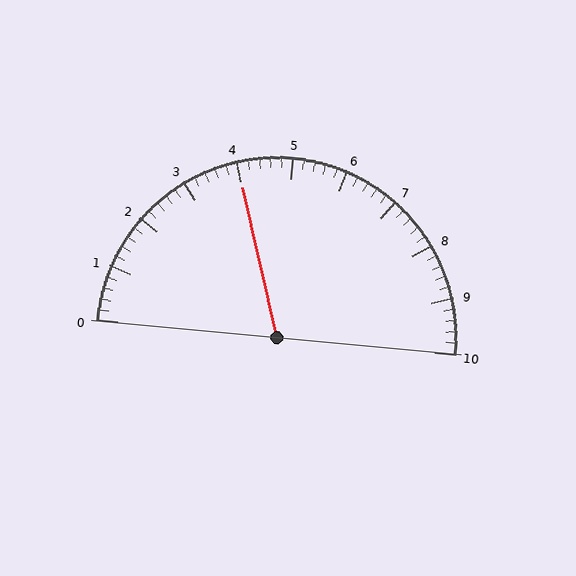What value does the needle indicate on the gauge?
The needle indicates approximately 4.0.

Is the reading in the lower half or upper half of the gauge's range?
The reading is in the lower half of the range (0 to 10).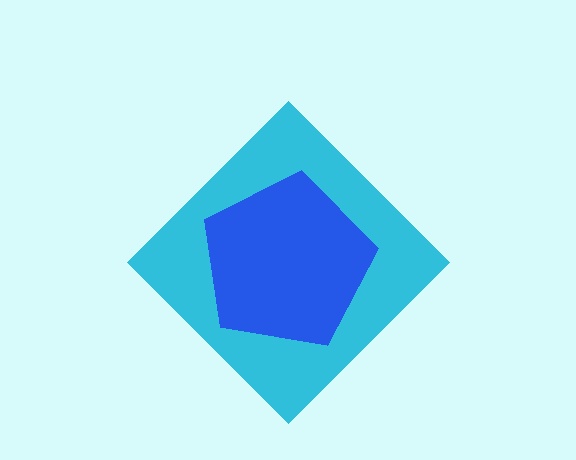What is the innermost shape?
The blue pentagon.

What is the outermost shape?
The cyan diamond.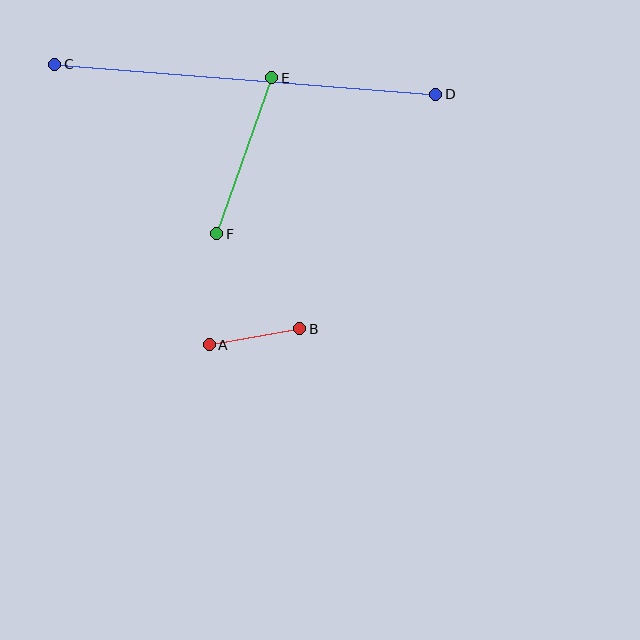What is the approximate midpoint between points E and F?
The midpoint is at approximately (244, 156) pixels.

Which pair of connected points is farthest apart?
Points C and D are farthest apart.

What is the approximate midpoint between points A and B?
The midpoint is at approximately (254, 337) pixels.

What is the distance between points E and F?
The distance is approximately 165 pixels.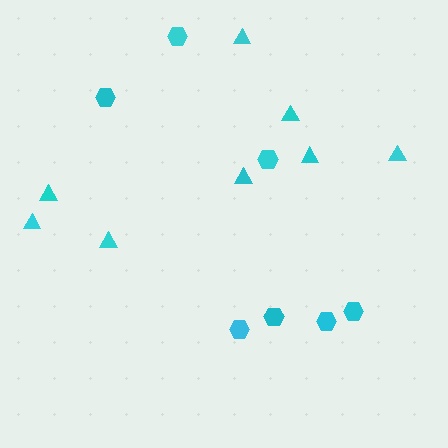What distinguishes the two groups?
There are 2 groups: one group of triangles (8) and one group of hexagons (7).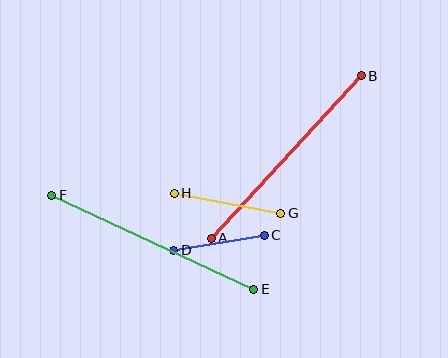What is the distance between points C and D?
The distance is approximately 92 pixels.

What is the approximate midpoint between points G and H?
The midpoint is at approximately (227, 203) pixels.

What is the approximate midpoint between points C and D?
The midpoint is at approximately (219, 243) pixels.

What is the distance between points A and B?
The distance is approximately 221 pixels.